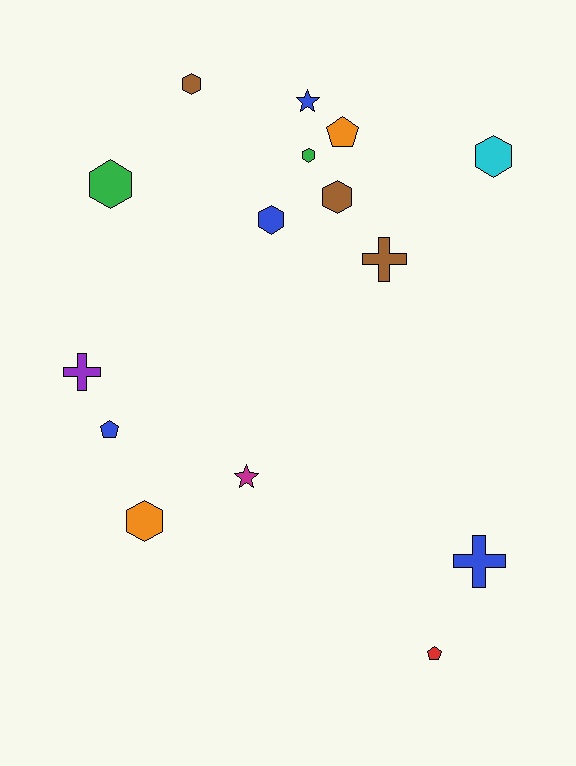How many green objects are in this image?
There are 2 green objects.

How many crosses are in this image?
There are 3 crosses.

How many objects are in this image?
There are 15 objects.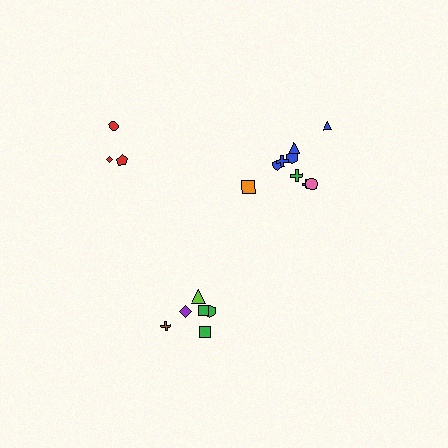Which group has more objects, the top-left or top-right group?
The top-right group.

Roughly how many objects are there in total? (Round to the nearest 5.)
Roughly 20 objects in total.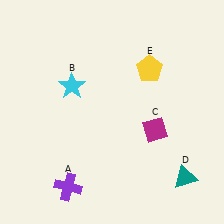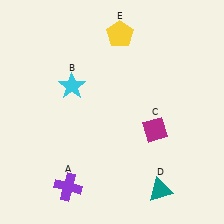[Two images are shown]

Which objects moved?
The objects that moved are: the teal triangle (D), the yellow pentagon (E).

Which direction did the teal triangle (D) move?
The teal triangle (D) moved left.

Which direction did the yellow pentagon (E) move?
The yellow pentagon (E) moved up.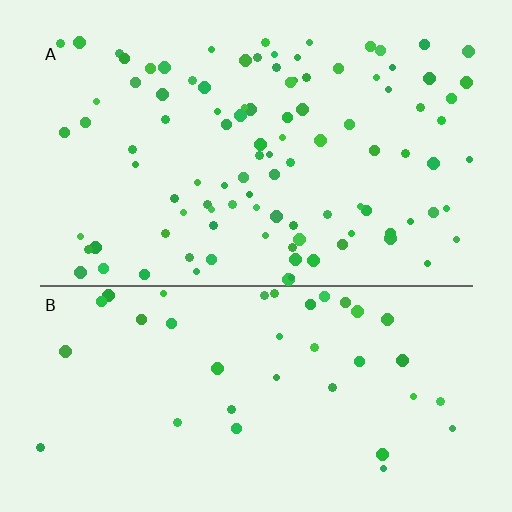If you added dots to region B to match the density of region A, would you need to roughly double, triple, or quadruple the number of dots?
Approximately triple.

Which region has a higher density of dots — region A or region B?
A (the top).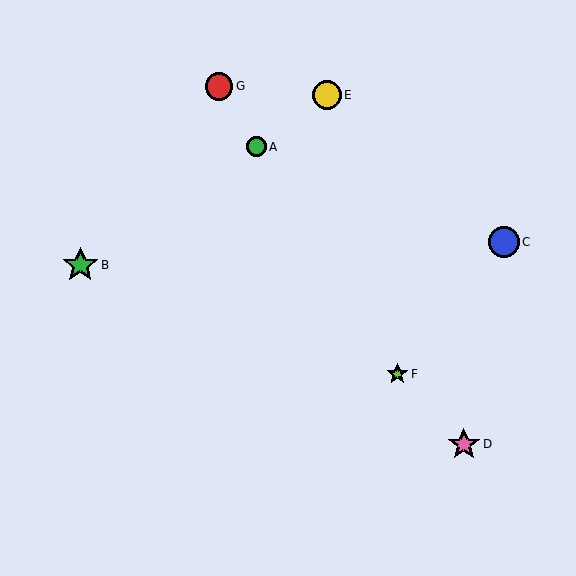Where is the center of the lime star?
The center of the lime star is at (397, 374).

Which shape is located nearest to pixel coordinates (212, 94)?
The red circle (labeled G) at (219, 86) is nearest to that location.